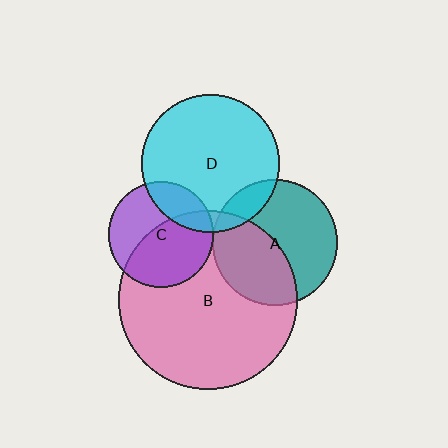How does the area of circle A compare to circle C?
Approximately 1.4 times.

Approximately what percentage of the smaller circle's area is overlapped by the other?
Approximately 15%.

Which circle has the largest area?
Circle B (pink).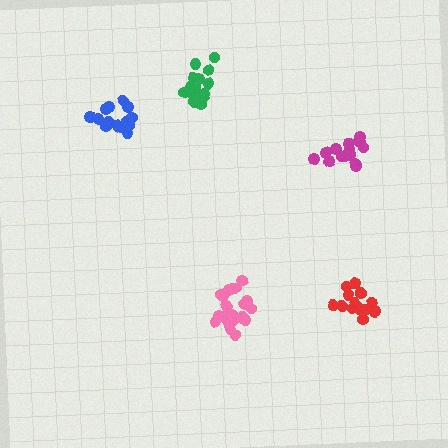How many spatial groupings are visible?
There are 5 spatial groupings.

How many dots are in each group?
Group 1: 19 dots, Group 2: 21 dots, Group 3: 15 dots, Group 4: 16 dots, Group 5: 15 dots (86 total).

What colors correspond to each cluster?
The clusters are colored: green, pink, blue, magenta, red.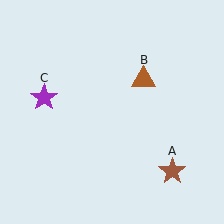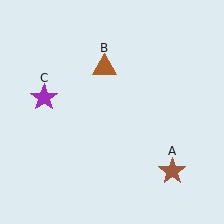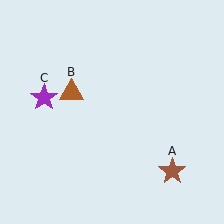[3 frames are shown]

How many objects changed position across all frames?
1 object changed position: brown triangle (object B).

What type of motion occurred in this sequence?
The brown triangle (object B) rotated counterclockwise around the center of the scene.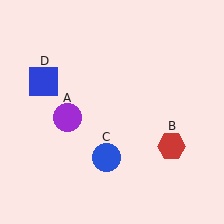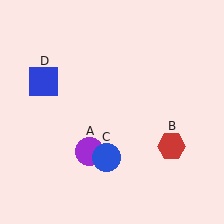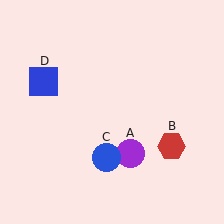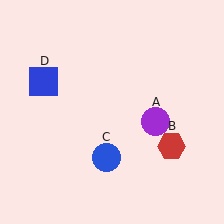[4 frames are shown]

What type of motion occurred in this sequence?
The purple circle (object A) rotated counterclockwise around the center of the scene.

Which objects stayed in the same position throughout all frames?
Red hexagon (object B) and blue circle (object C) and blue square (object D) remained stationary.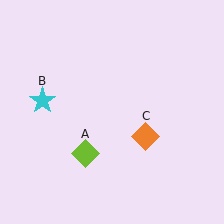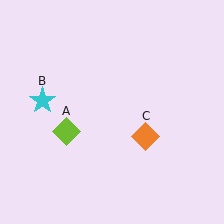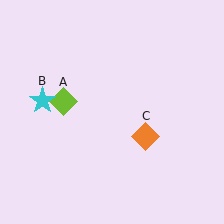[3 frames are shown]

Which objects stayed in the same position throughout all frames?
Cyan star (object B) and orange diamond (object C) remained stationary.